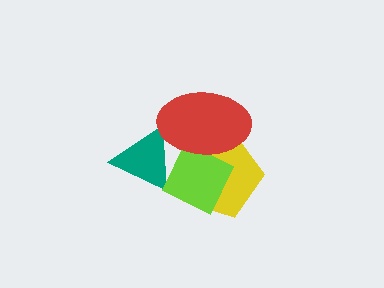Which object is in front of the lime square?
The red ellipse is in front of the lime square.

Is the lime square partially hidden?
Yes, it is partially covered by another shape.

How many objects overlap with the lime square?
3 objects overlap with the lime square.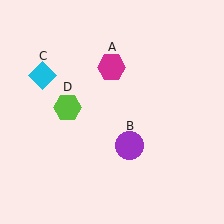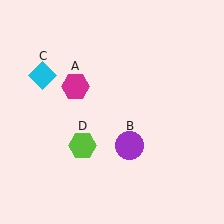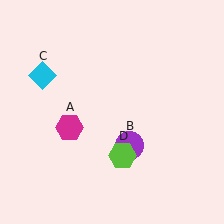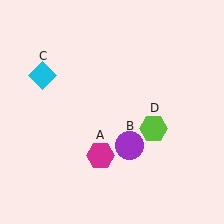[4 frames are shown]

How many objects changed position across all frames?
2 objects changed position: magenta hexagon (object A), lime hexagon (object D).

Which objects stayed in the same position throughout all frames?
Purple circle (object B) and cyan diamond (object C) remained stationary.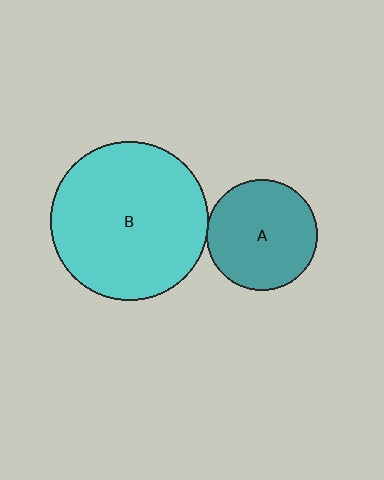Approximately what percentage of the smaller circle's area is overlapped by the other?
Approximately 5%.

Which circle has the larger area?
Circle B (cyan).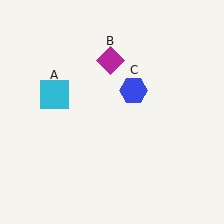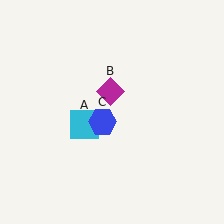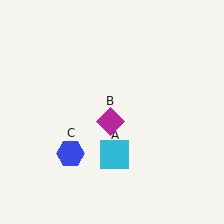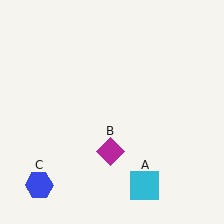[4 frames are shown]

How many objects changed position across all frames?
3 objects changed position: cyan square (object A), magenta diamond (object B), blue hexagon (object C).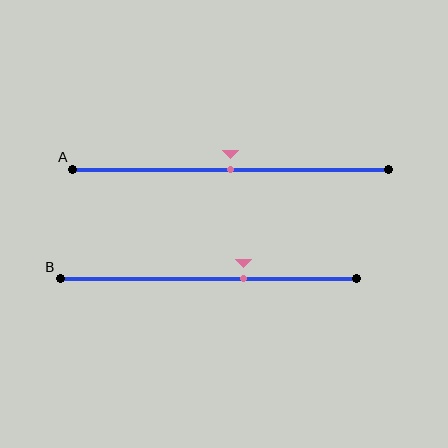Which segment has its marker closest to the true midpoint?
Segment A has its marker closest to the true midpoint.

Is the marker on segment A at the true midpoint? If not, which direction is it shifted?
Yes, the marker on segment A is at the true midpoint.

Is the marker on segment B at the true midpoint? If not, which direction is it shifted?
No, the marker on segment B is shifted to the right by about 12% of the segment length.